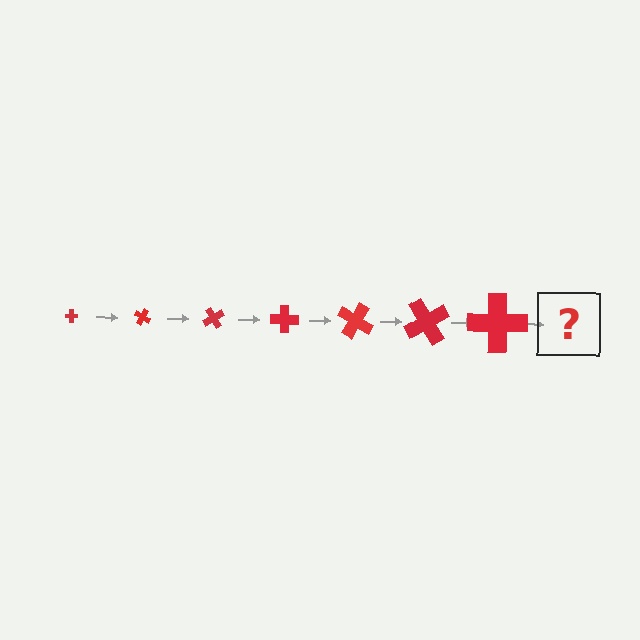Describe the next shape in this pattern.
It should be a cross, larger than the previous one and rotated 210 degrees from the start.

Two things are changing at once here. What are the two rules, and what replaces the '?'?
The two rules are that the cross grows larger each step and it rotates 30 degrees each step. The '?' should be a cross, larger than the previous one and rotated 210 degrees from the start.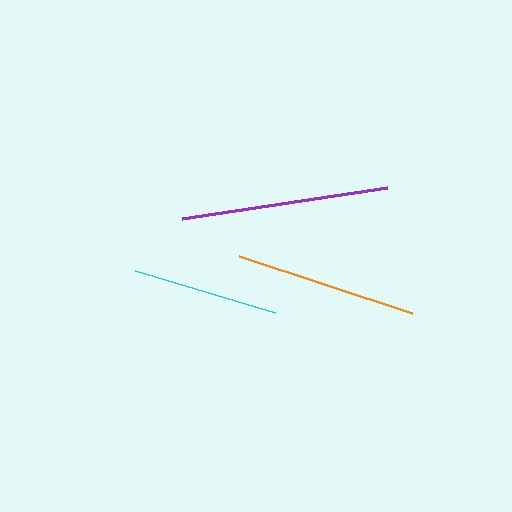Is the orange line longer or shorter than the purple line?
The purple line is longer than the orange line.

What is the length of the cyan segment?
The cyan segment is approximately 146 pixels long.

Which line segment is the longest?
The purple line is the longest at approximately 207 pixels.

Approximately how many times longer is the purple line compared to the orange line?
The purple line is approximately 1.1 times the length of the orange line.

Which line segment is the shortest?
The cyan line is the shortest at approximately 146 pixels.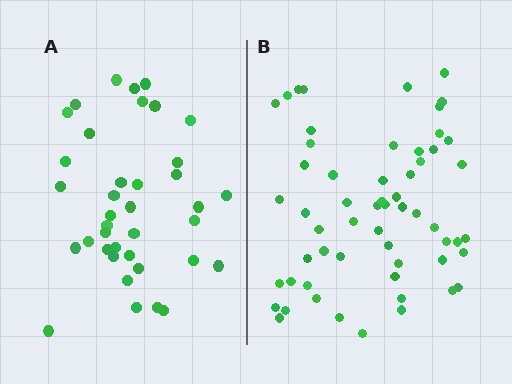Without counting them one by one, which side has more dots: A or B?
Region B (the right region) has more dots.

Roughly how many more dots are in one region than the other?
Region B has approximately 20 more dots than region A.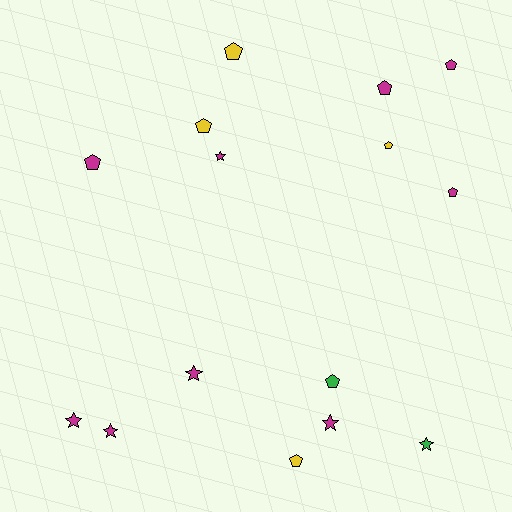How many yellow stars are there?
There are no yellow stars.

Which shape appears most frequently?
Pentagon, with 9 objects.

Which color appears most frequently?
Magenta, with 9 objects.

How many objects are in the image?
There are 15 objects.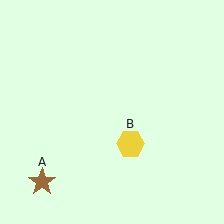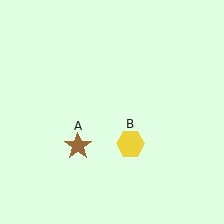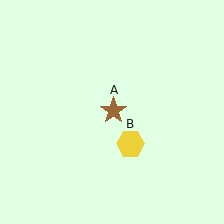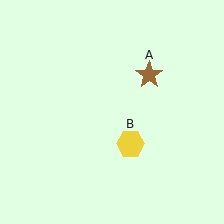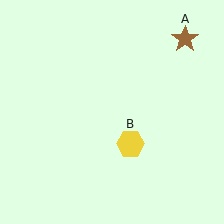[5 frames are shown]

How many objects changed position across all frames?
1 object changed position: brown star (object A).